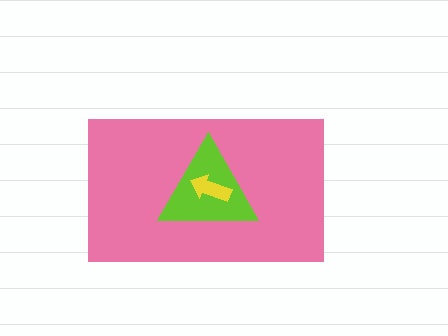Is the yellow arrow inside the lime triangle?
Yes.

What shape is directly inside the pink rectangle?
The lime triangle.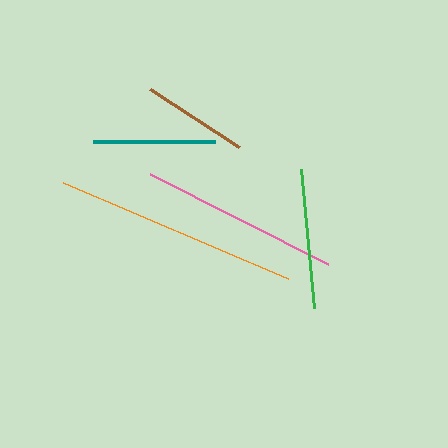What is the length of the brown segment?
The brown segment is approximately 106 pixels long.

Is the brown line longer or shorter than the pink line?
The pink line is longer than the brown line.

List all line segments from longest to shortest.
From longest to shortest: orange, pink, green, teal, brown.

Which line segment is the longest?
The orange line is the longest at approximately 245 pixels.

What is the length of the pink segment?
The pink segment is approximately 199 pixels long.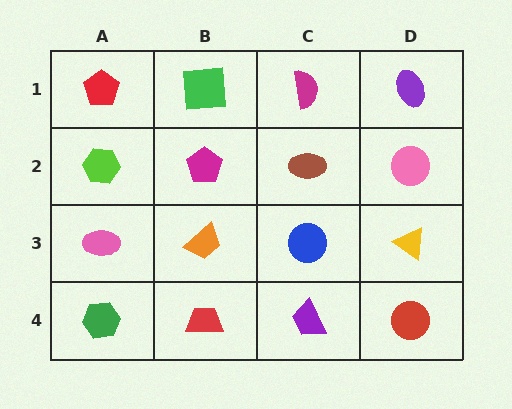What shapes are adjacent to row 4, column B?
An orange trapezoid (row 3, column B), a green hexagon (row 4, column A), a purple trapezoid (row 4, column C).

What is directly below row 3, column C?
A purple trapezoid.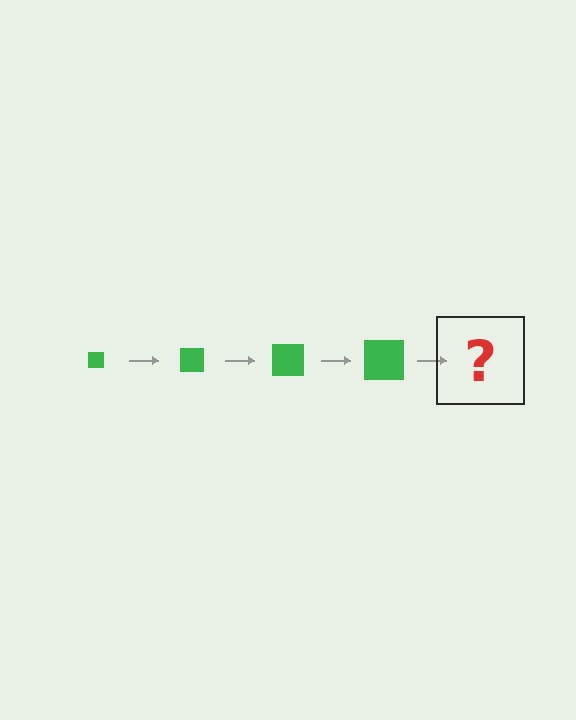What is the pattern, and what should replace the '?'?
The pattern is that the square gets progressively larger each step. The '?' should be a green square, larger than the previous one.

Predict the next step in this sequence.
The next step is a green square, larger than the previous one.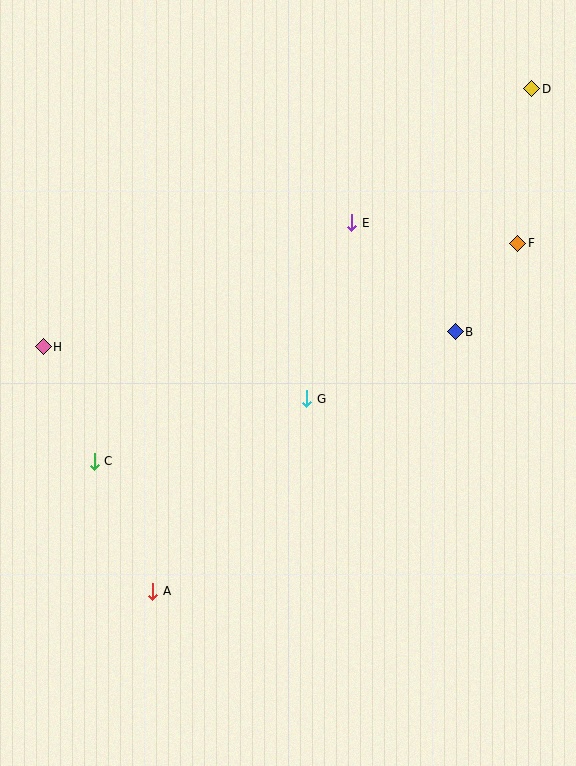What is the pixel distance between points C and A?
The distance between C and A is 142 pixels.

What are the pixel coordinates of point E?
Point E is at (352, 223).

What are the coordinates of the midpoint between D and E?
The midpoint between D and E is at (442, 156).